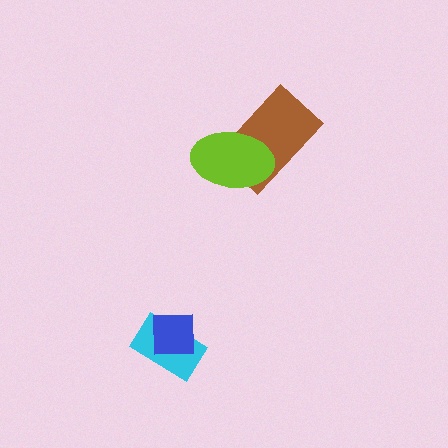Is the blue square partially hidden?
No, no other shape covers it.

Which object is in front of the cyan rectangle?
The blue square is in front of the cyan rectangle.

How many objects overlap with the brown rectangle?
1 object overlaps with the brown rectangle.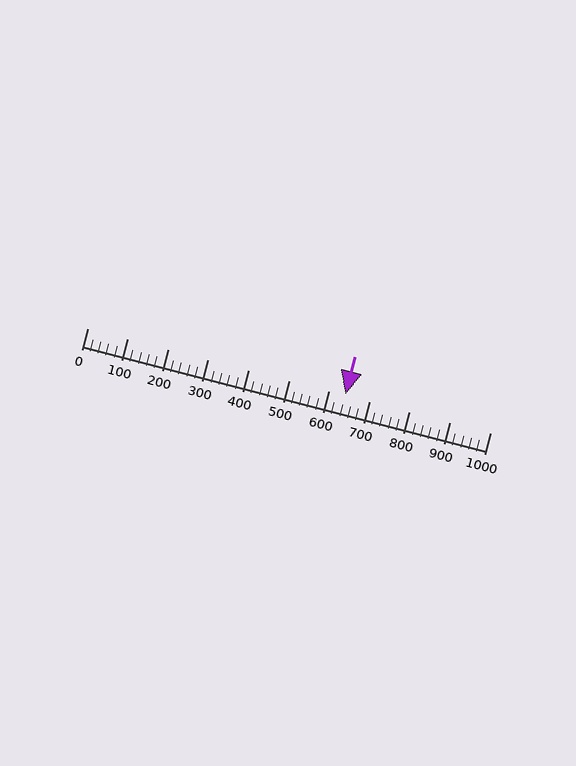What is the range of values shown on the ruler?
The ruler shows values from 0 to 1000.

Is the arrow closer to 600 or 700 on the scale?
The arrow is closer to 600.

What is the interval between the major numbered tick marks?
The major tick marks are spaced 100 units apart.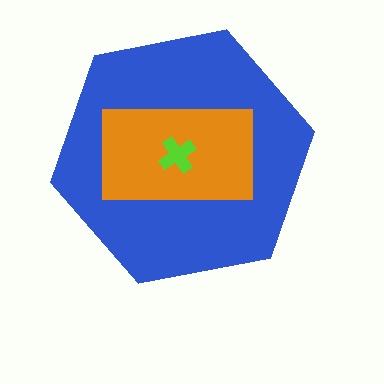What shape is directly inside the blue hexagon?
The orange rectangle.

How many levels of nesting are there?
3.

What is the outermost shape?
The blue hexagon.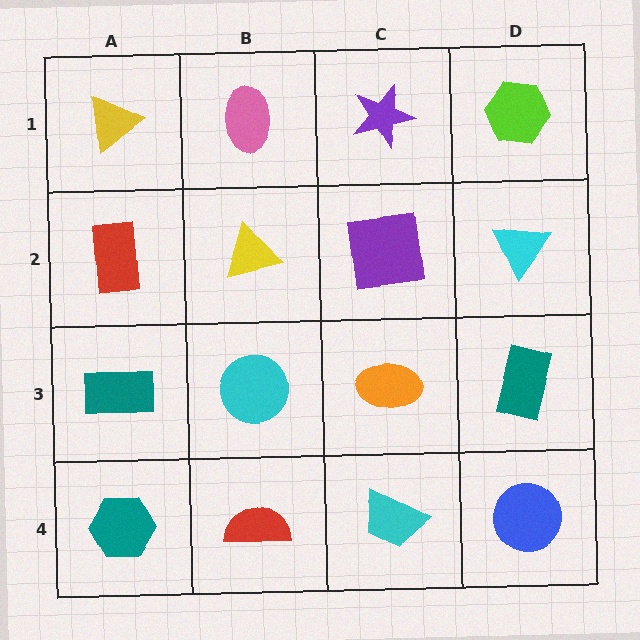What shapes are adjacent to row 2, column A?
A yellow triangle (row 1, column A), a teal rectangle (row 3, column A), a yellow triangle (row 2, column B).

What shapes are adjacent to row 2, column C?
A purple star (row 1, column C), an orange ellipse (row 3, column C), a yellow triangle (row 2, column B), a cyan triangle (row 2, column D).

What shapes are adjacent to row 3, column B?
A yellow triangle (row 2, column B), a red semicircle (row 4, column B), a teal rectangle (row 3, column A), an orange ellipse (row 3, column C).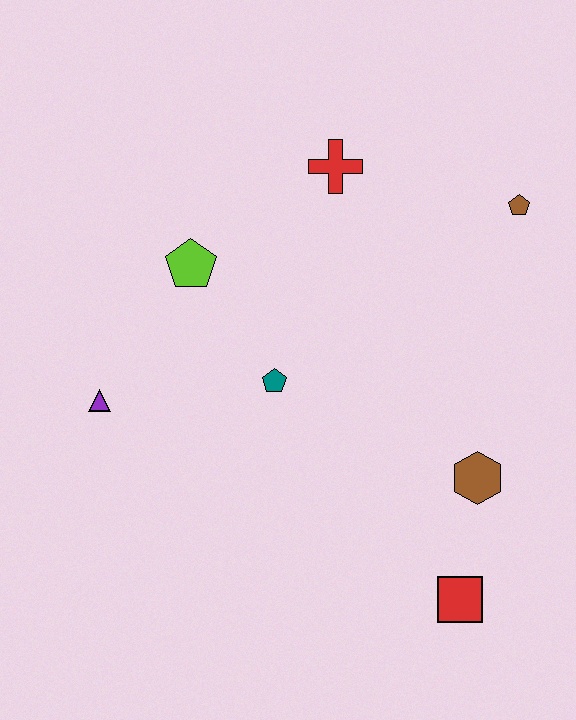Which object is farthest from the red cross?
The red square is farthest from the red cross.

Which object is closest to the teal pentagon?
The lime pentagon is closest to the teal pentagon.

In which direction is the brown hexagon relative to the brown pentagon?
The brown hexagon is below the brown pentagon.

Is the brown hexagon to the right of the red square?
Yes